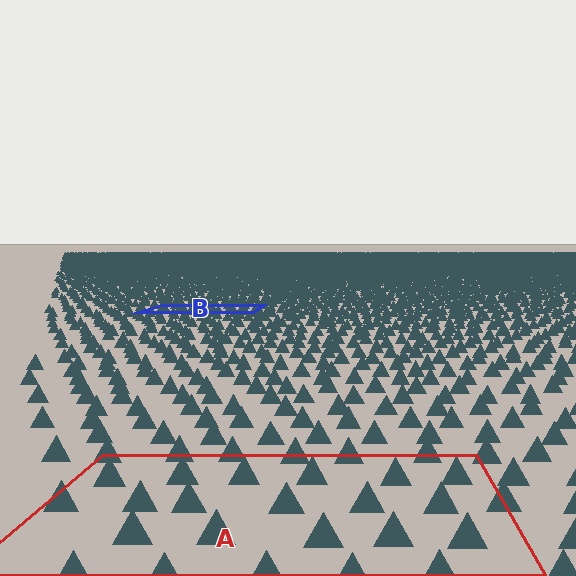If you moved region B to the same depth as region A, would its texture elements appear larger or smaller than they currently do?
They would appear larger. At a closer depth, the same texture elements are projected at a bigger on-screen size.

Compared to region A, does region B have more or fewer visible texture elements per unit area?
Region B has more texture elements per unit area — they are packed more densely because it is farther away.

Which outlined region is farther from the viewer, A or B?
Region B is farther from the viewer — the texture elements inside it appear smaller and more densely packed.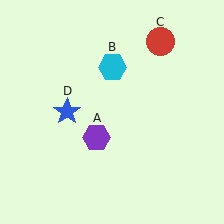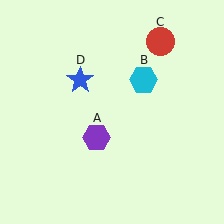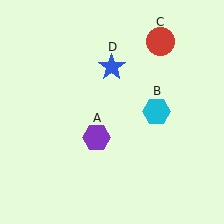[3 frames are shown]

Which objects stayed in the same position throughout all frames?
Purple hexagon (object A) and red circle (object C) remained stationary.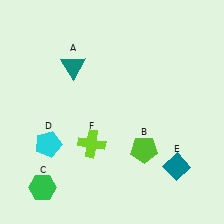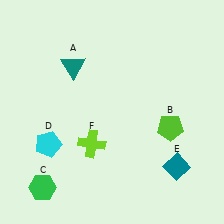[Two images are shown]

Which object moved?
The lime pentagon (B) moved right.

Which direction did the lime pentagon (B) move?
The lime pentagon (B) moved right.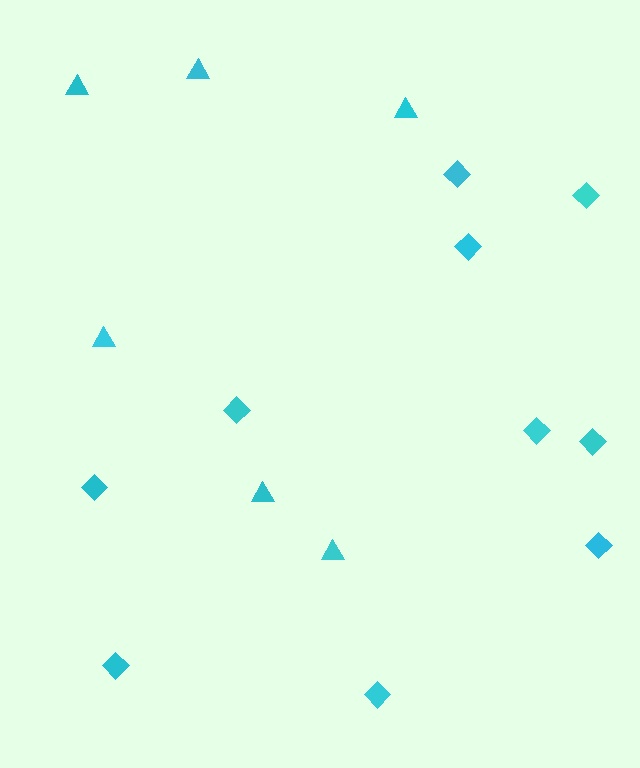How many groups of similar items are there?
There are 2 groups: one group of triangles (6) and one group of diamonds (10).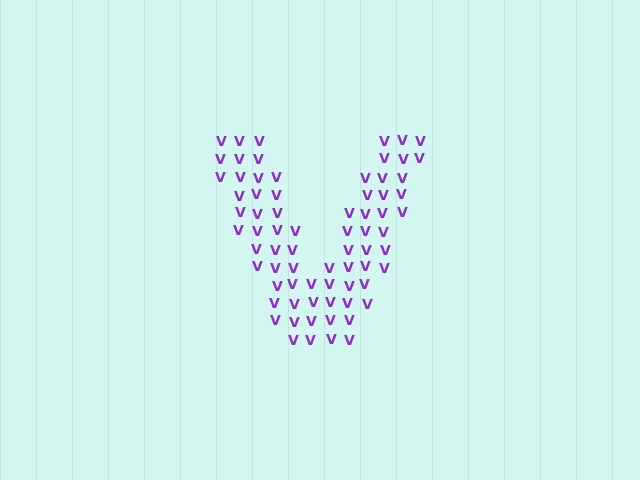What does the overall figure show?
The overall figure shows the letter V.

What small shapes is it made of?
It is made of small letter V's.